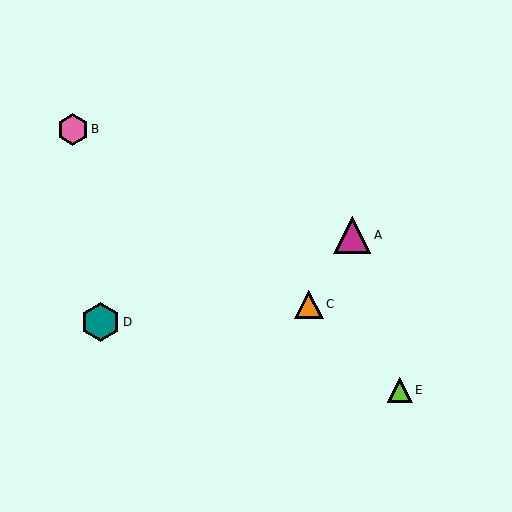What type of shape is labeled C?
Shape C is an orange triangle.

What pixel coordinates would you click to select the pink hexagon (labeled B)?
Click at (73, 129) to select the pink hexagon B.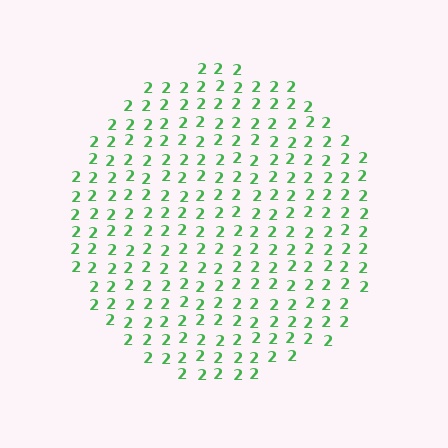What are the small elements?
The small elements are digit 2's.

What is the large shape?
The large shape is a circle.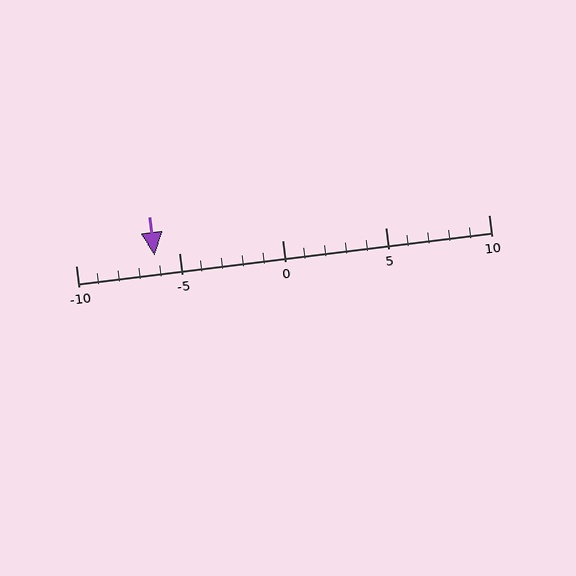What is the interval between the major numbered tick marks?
The major tick marks are spaced 5 units apart.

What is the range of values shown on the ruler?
The ruler shows values from -10 to 10.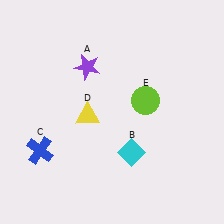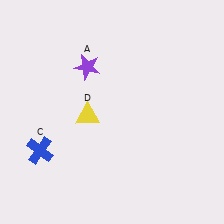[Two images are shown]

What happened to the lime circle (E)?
The lime circle (E) was removed in Image 2. It was in the top-right area of Image 1.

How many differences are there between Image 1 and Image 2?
There are 2 differences between the two images.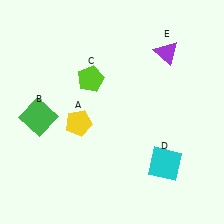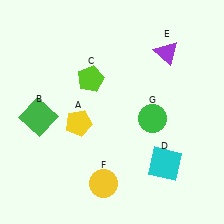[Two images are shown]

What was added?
A yellow circle (F), a green circle (G) were added in Image 2.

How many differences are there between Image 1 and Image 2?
There are 2 differences between the two images.